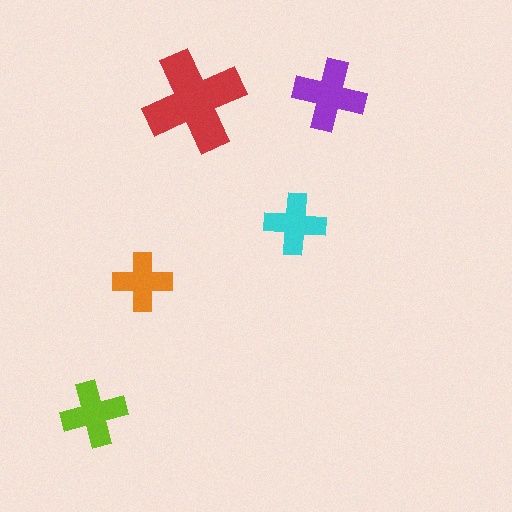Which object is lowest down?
The lime cross is bottommost.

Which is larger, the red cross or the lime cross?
The red one.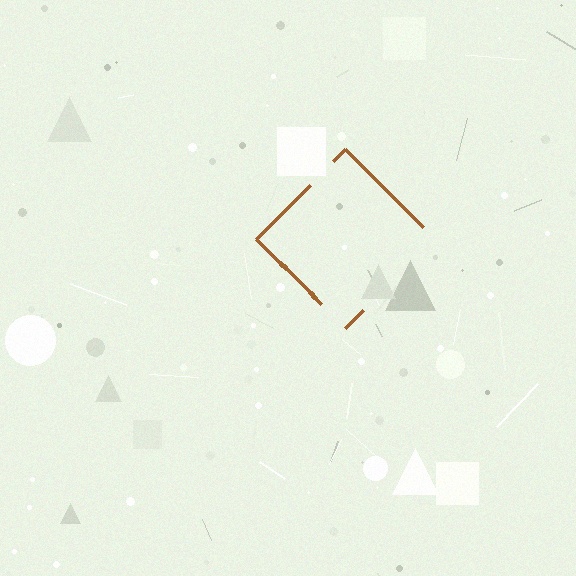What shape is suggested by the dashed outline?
The dashed outline suggests a diamond.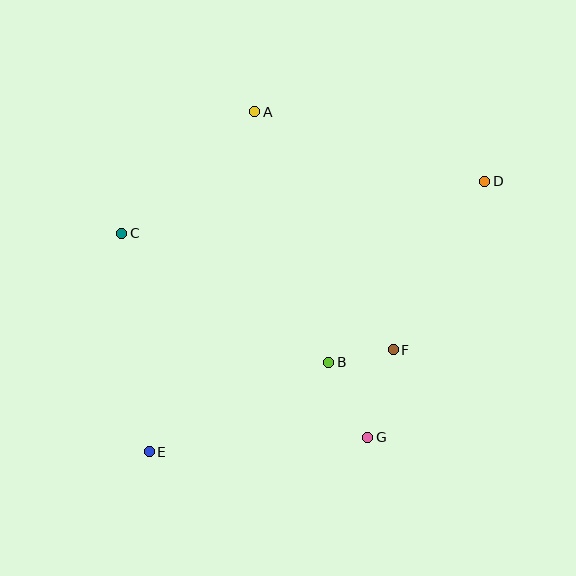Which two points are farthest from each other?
Points D and E are farthest from each other.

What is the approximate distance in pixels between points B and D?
The distance between B and D is approximately 239 pixels.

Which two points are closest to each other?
Points B and F are closest to each other.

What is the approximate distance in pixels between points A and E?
The distance between A and E is approximately 356 pixels.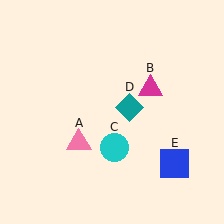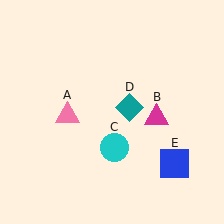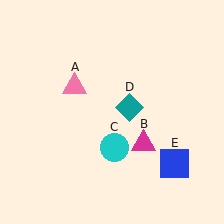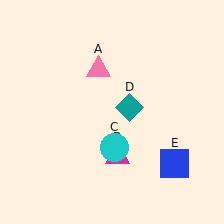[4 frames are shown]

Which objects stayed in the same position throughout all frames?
Cyan circle (object C) and teal diamond (object D) and blue square (object E) remained stationary.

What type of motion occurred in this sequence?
The pink triangle (object A), magenta triangle (object B) rotated clockwise around the center of the scene.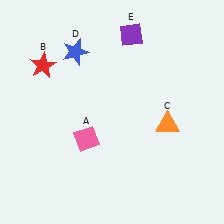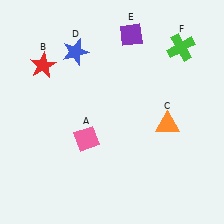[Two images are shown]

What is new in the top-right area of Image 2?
A green cross (F) was added in the top-right area of Image 2.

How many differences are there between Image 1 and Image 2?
There is 1 difference between the two images.